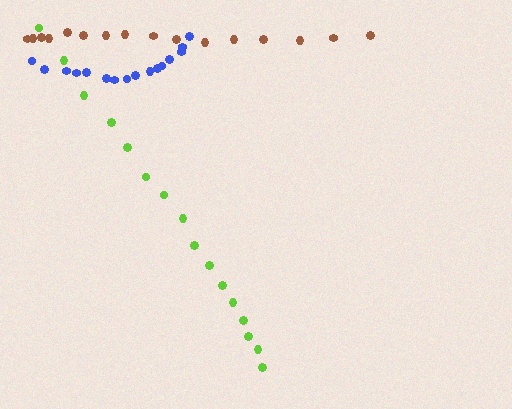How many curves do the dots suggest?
There are 3 distinct paths.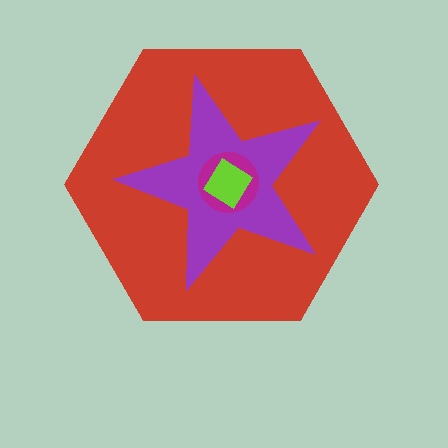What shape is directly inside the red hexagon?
The purple star.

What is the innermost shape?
The lime diamond.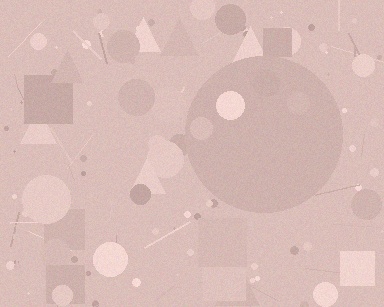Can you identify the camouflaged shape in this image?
The camouflaged shape is a circle.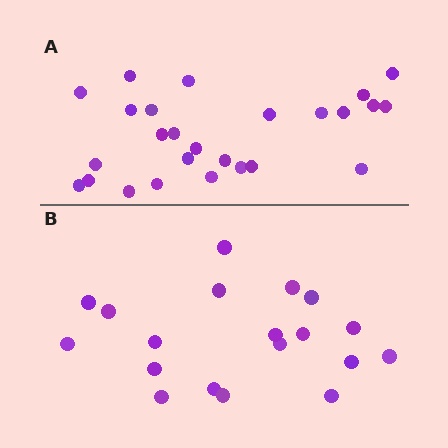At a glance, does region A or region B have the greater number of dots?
Region A (the top region) has more dots.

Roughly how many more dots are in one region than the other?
Region A has roughly 8 or so more dots than region B.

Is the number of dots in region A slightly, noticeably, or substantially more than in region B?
Region A has noticeably more, but not dramatically so. The ratio is roughly 1.4 to 1.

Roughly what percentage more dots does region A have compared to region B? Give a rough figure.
About 35% more.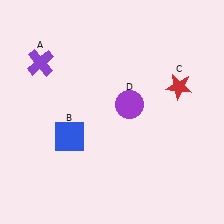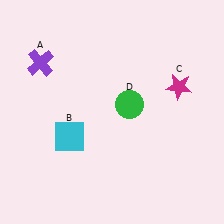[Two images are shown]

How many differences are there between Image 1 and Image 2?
There are 3 differences between the two images.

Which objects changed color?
B changed from blue to cyan. C changed from red to magenta. D changed from purple to green.